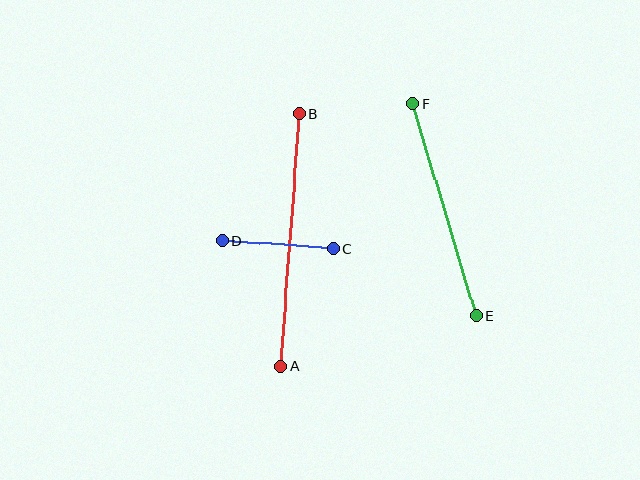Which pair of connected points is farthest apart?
Points A and B are farthest apart.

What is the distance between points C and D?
The distance is approximately 111 pixels.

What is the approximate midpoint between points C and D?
The midpoint is at approximately (278, 244) pixels.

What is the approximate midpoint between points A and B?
The midpoint is at approximately (290, 240) pixels.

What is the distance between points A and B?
The distance is approximately 254 pixels.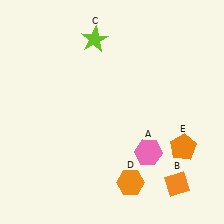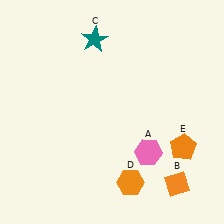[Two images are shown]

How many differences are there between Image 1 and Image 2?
There is 1 difference between the two images.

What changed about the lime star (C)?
In Image 1, C is lime. In Image 2, it changed to teal.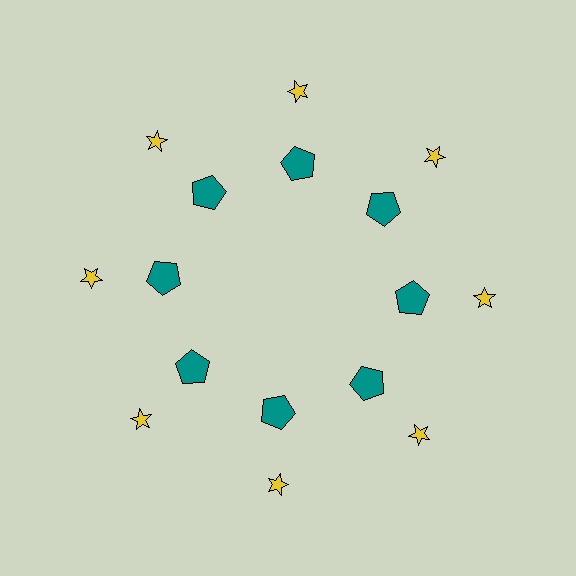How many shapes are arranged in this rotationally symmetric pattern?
There are 16 shapes, arranged in 8 groups of 2.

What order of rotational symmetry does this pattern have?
This pattern has 8-fold rotational symmetry.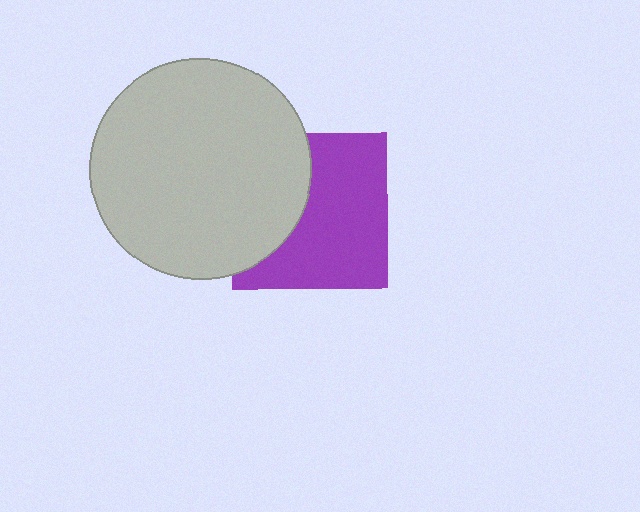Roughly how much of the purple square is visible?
About half of it is visible (roughly 62%).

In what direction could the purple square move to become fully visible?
The purple square could move right. That would shift it out from behind the light gray circle entirely.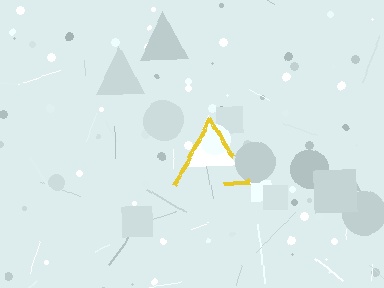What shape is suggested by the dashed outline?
The dashed outline suggests a triangle.